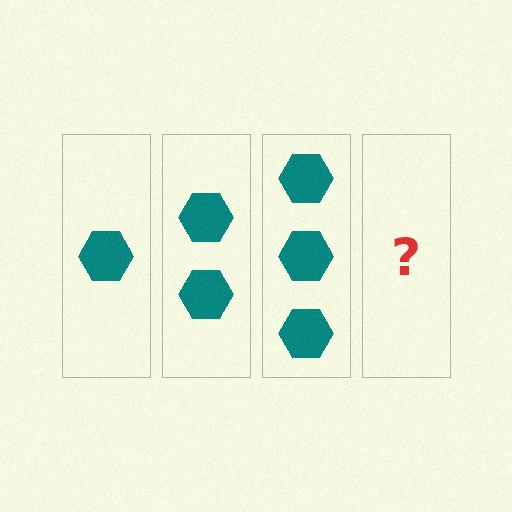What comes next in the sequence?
The next element should be 4 hexagons.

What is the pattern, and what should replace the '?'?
The pattern is that each step adds one more hexagon. The '?' should be 4 hexagons.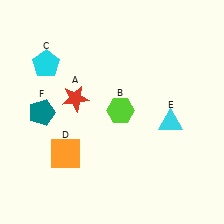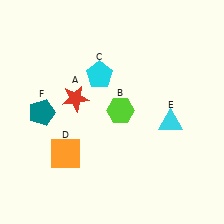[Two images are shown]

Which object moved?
The cyan pentagon (C) moved right.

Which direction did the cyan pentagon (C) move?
The cyan pentagon (C) moved right.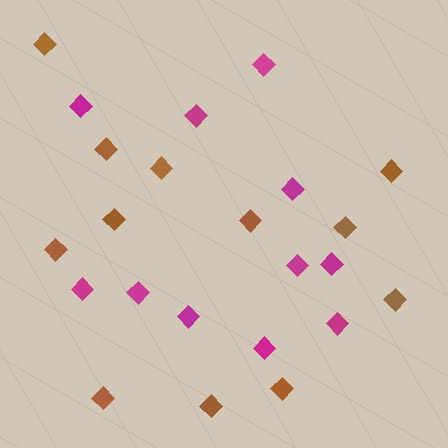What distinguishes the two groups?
There are 2 groups: one group of magenta diamonds (11) and one group of brown diamonds (12).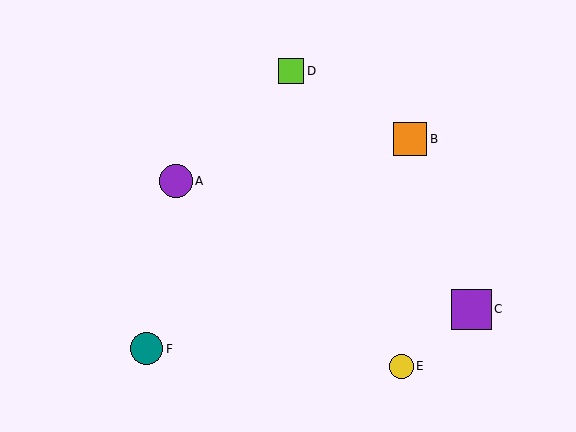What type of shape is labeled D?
Shape D is a lime square.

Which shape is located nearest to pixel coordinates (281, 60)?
The lime square (labeled D) at (291, 71) is nearest to that location.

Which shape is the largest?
The purple square (labeled C) is the largest.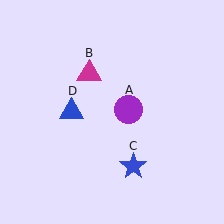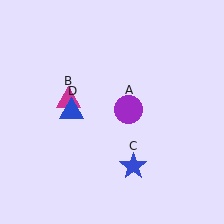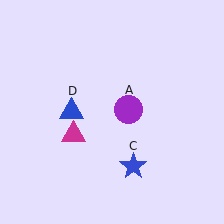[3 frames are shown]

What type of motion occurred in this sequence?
The magenta triangle (object B) rotated counterclockwise around the center of the scene.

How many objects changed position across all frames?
1 object changed position: magenta triangle (object B).